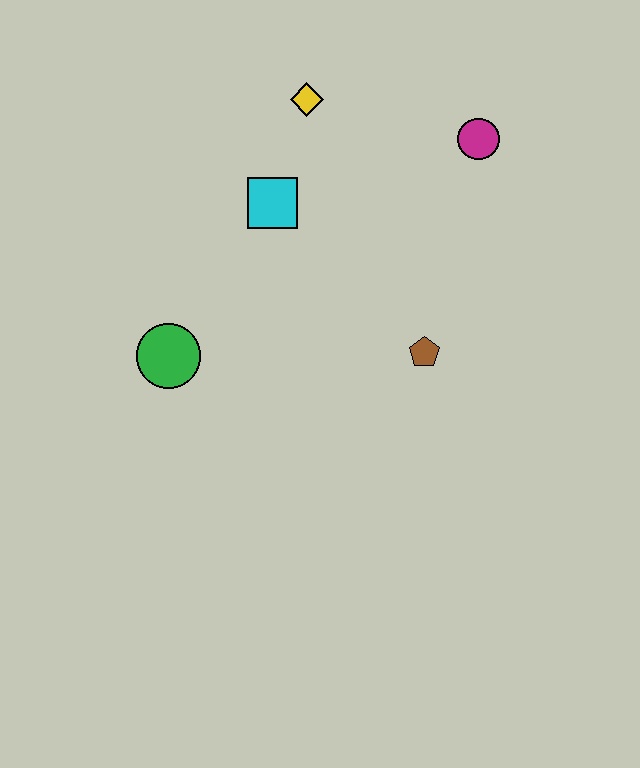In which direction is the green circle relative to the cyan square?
The green circle is below the cyan square.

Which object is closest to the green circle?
The cyan square is closest to the green circle.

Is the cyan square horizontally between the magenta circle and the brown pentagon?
No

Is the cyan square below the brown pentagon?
No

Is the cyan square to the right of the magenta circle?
No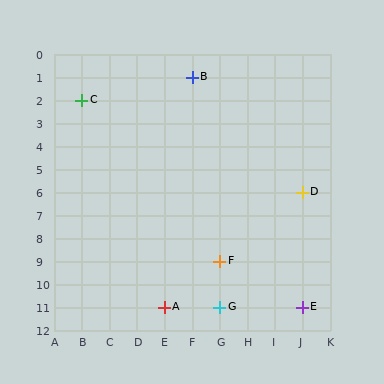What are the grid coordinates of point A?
Point A is at grid coordinates (E, 11).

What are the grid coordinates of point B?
Point B is at grid coordinates (F, 1).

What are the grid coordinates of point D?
Point D is at grid coordinates (J, 6).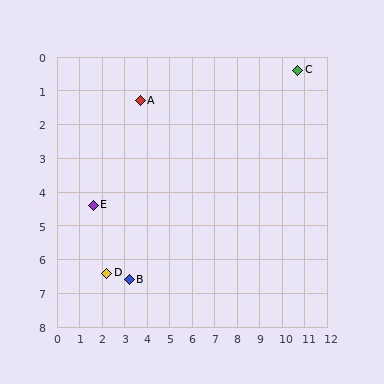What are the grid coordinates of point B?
Point B is at approximately (3.2, 6.6).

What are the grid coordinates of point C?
Point C is at approximately (10.7, 0.4).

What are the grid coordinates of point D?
Point D is at approximately (2.2, 6.4).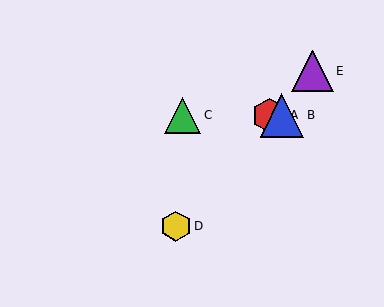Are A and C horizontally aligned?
Yes, both are at y≈116.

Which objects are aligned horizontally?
Objects A, B, C are aligned horizontally.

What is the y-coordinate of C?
Object C is at y≈116.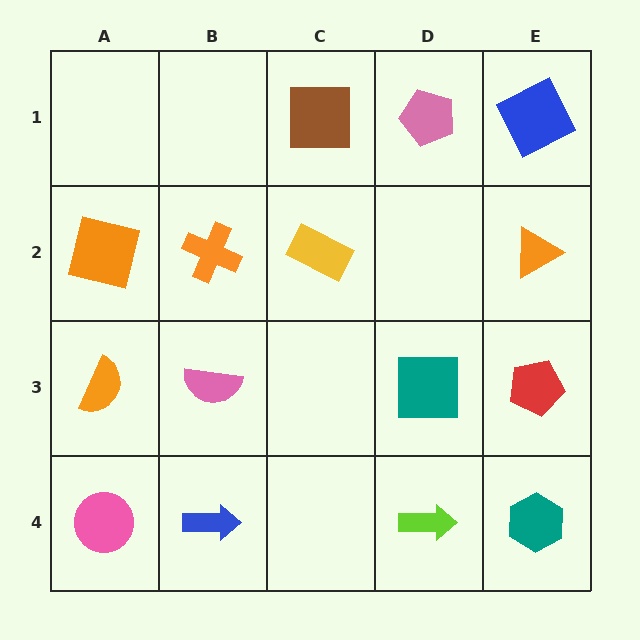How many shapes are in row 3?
4 shapes.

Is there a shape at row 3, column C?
No, that cell is empty.